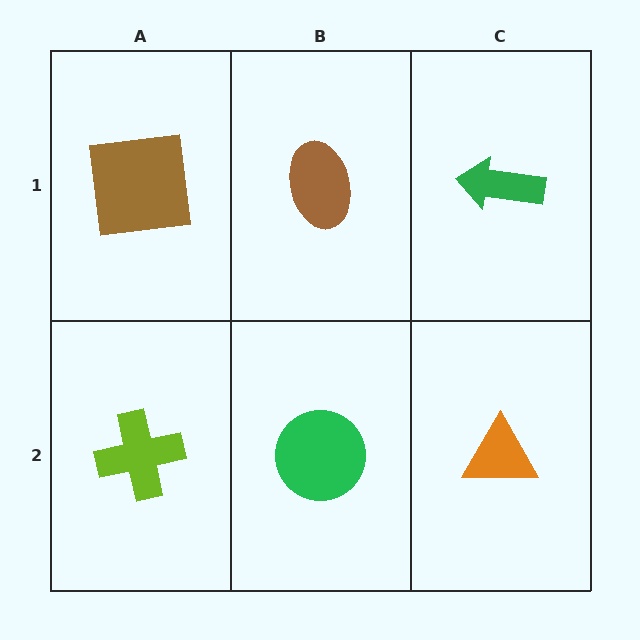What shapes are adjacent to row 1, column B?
A green circle (row 2, column B), a brown square (row 1, column A), a green arrow (row 1, column C).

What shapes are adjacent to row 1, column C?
An orange triangle (row 2, column C), a brown ellipse (row 1, column B).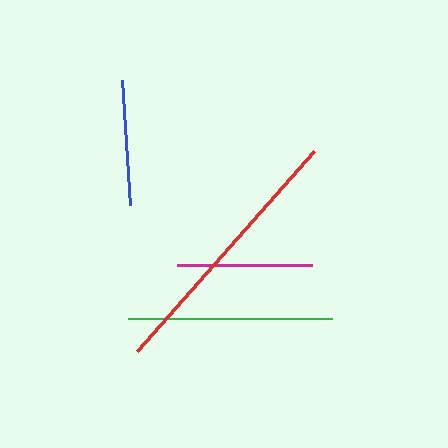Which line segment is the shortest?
The blue line is the shortest at approximately 125 pixels.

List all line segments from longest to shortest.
From longest to shortest: red, green, magenta, blue.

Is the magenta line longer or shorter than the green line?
The green line is longer than the magenta line.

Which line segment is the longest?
The red line is the longest at approximately 267 pixels.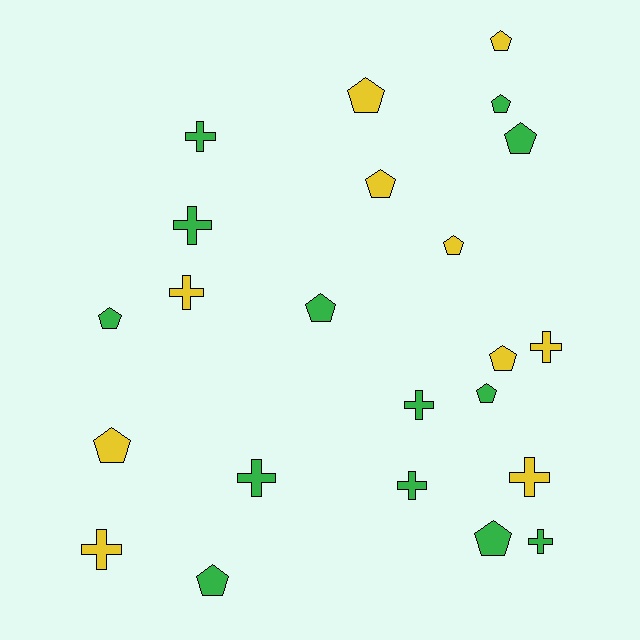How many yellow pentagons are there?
There are 6 yellow pentagons.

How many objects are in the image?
There are 23 objects.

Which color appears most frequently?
Green, with 13 objects.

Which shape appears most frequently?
Pentagon, with 13 objects.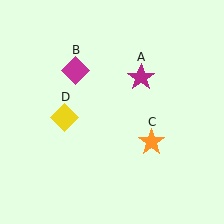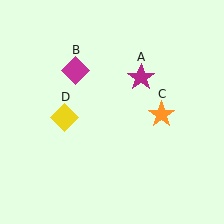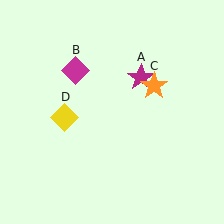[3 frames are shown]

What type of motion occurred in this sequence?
The orange star (object C) rotated counterclockwise around the center of the scene.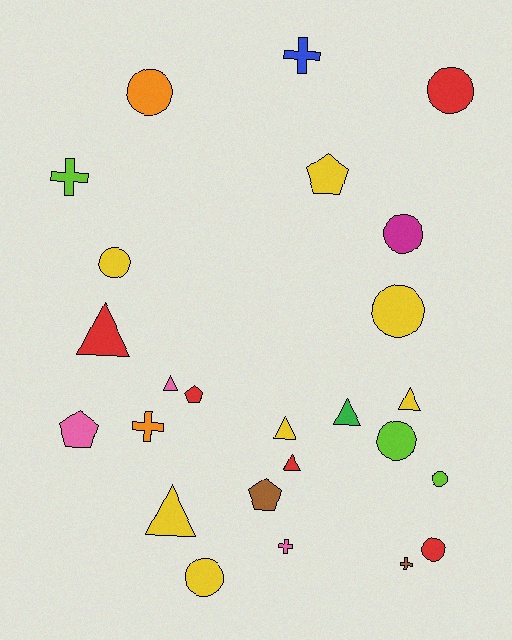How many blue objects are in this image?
There is 1 blue object.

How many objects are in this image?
There are 25 objects.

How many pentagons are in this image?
There are 4 pentagons.